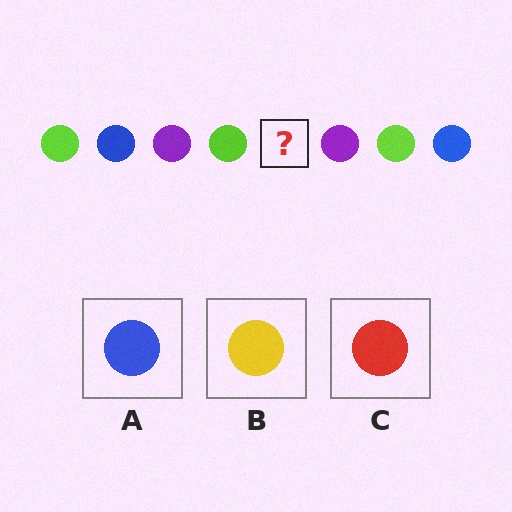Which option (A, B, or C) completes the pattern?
A.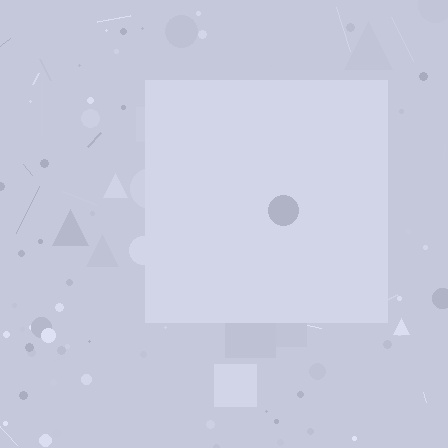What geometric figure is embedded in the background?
A square is embedded in the background.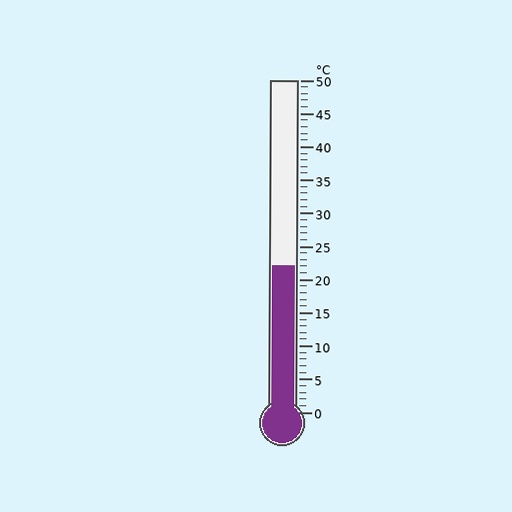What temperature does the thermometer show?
The thermometer shows approximately 22°C.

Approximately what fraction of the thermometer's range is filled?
The thermometer is filled to approximately 45% of its range.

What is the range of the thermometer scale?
The thermometer scale ranges from 0°C to 50°C.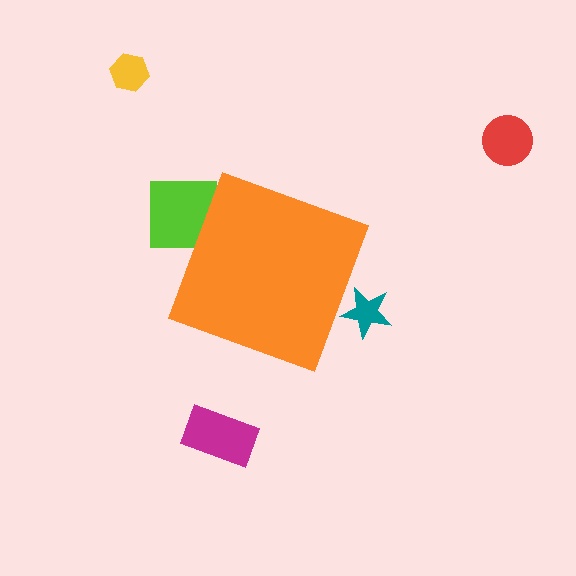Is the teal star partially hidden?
Yes, the teal star is partially hidden behind the orange diamond.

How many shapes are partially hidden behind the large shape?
2 shapes are partially hidden.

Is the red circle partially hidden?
No, the red circle is fully visible.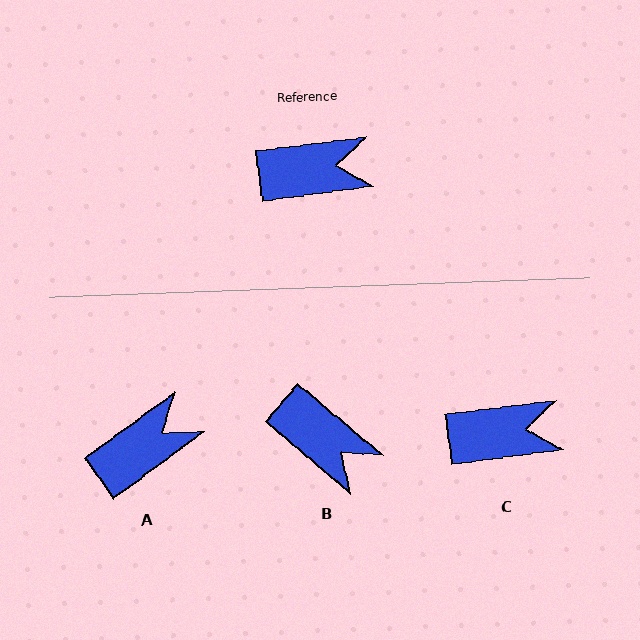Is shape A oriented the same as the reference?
No, it is off by about 29 degrees.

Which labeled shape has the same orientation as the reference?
C.